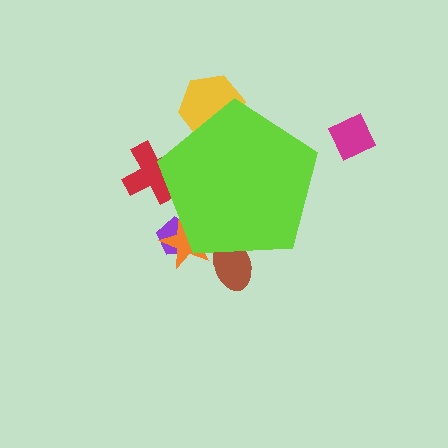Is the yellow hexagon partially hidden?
Yes, the yellow hexagon is partially hidden behind the lime pentagon.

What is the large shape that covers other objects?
A lime pentagon.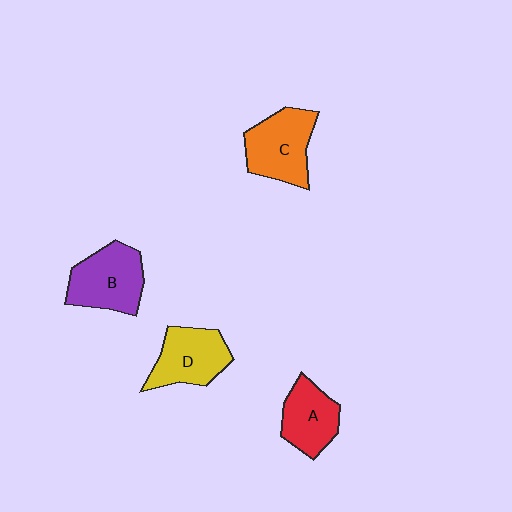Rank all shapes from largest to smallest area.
From largest to smallest: B (purple), C (orange), D (yellow), A (red).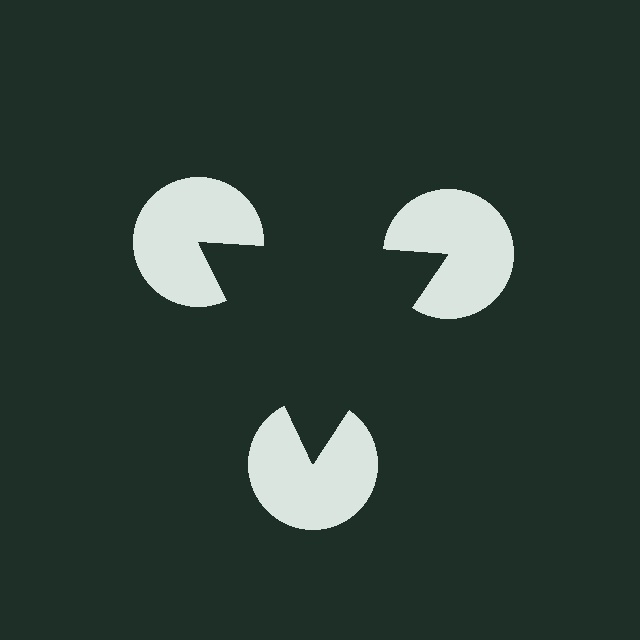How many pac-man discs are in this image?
There are 3 — one at each vertex of the illusory triangle.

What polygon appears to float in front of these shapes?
An illusory triangle — its edges are inferred from the aligned wedge cuts in the pac-man discs, not physically drawn.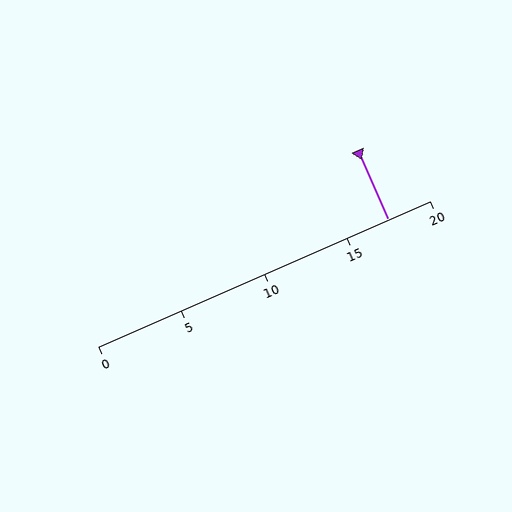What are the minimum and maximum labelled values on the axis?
The axis runs from 0 to 20.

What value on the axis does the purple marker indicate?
The marker indicates approximately 17.5.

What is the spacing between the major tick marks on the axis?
The major ticks are spaced 5 apart.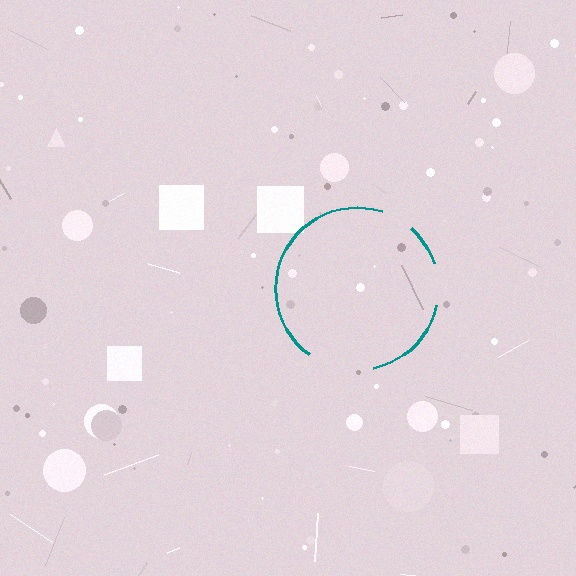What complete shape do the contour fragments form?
The contour fragments form a circle.